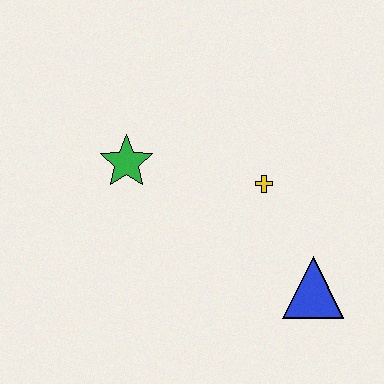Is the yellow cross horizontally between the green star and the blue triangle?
Yes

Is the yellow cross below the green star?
Yes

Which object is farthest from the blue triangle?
The green star is farthest from the blue triangle.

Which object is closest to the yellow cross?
The blue triangle is closest to the yellow cross.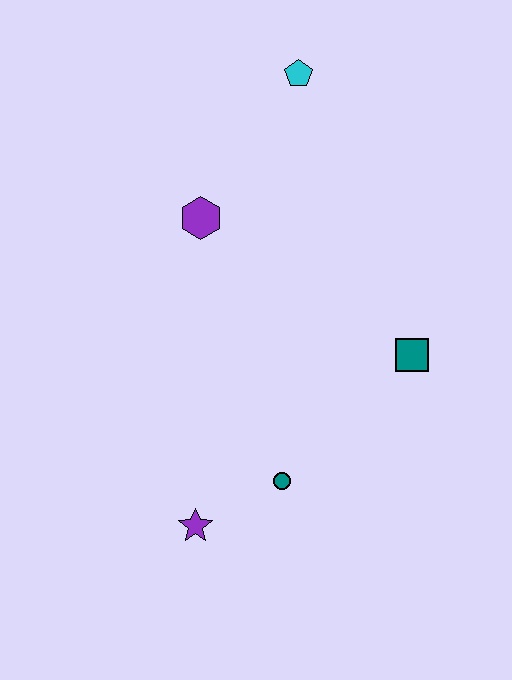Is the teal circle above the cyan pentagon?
No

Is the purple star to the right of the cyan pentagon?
No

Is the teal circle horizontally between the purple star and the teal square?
Yes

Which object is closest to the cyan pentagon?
The purple hexagon is closest to the cyan pentagon.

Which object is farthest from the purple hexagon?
The purple star is farthest from the purple hexagon.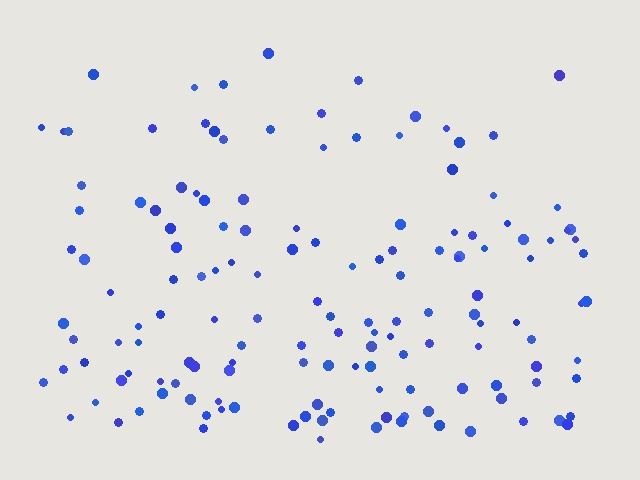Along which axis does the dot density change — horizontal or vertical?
Vertical.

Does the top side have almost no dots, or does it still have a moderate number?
Still a moderate number, just noticeably fewer than the bottom.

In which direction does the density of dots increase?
From top to bottom, with the bottom side densest.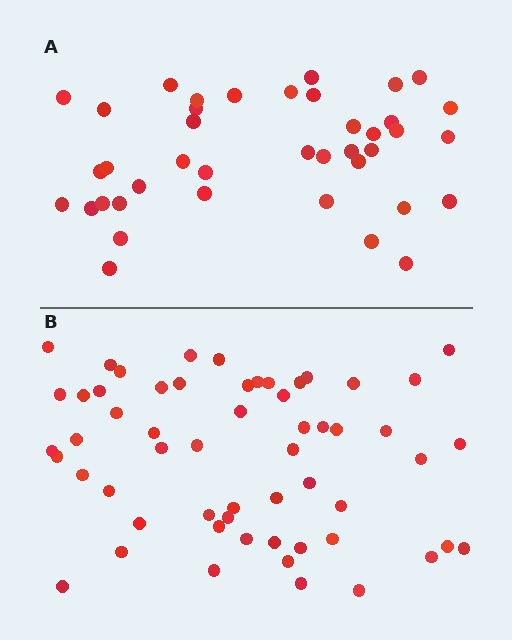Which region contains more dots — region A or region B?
Region B (the bottom region) has more dots.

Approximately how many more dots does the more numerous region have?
Region B has approximately 15 more dots than region A.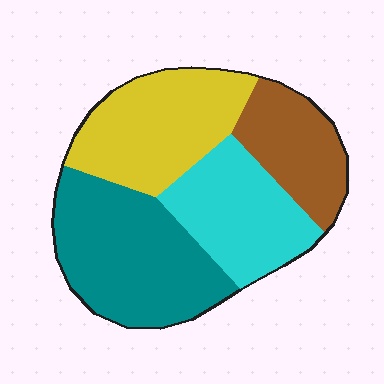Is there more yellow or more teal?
Teal.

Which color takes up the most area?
Teal, at roughly 35%.